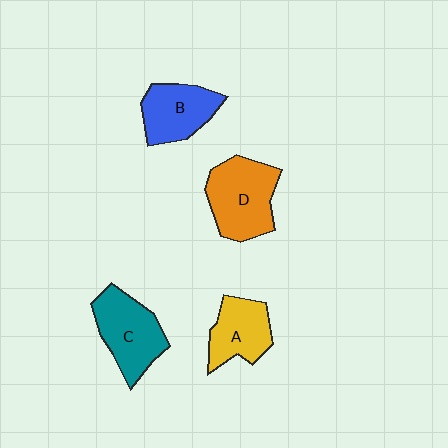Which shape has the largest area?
Shape D (orange).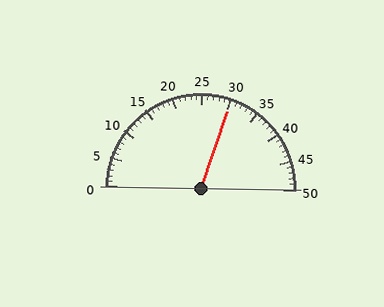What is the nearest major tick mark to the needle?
The nearest major tick mark is 30.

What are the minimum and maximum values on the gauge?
The gauge ranges from 0 to 50.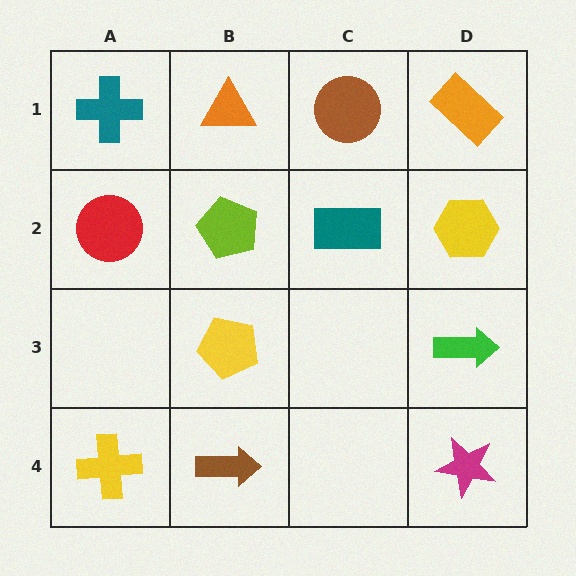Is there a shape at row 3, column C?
No, that cell is empty.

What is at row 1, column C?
A brown circle.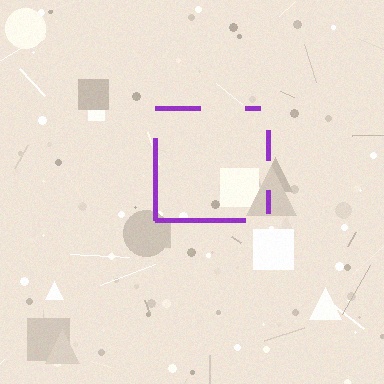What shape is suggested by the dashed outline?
The dashed outline suggests a square.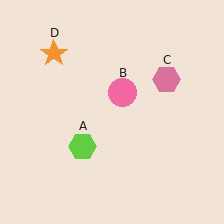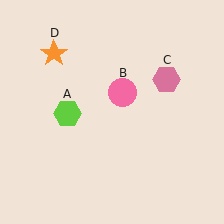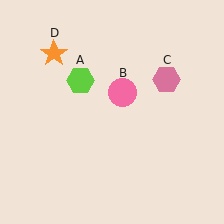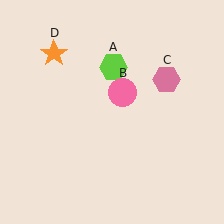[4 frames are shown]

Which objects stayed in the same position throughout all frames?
Pink circle (object B) and pink hexagon (object C) and orange star (object D) remained stationary.